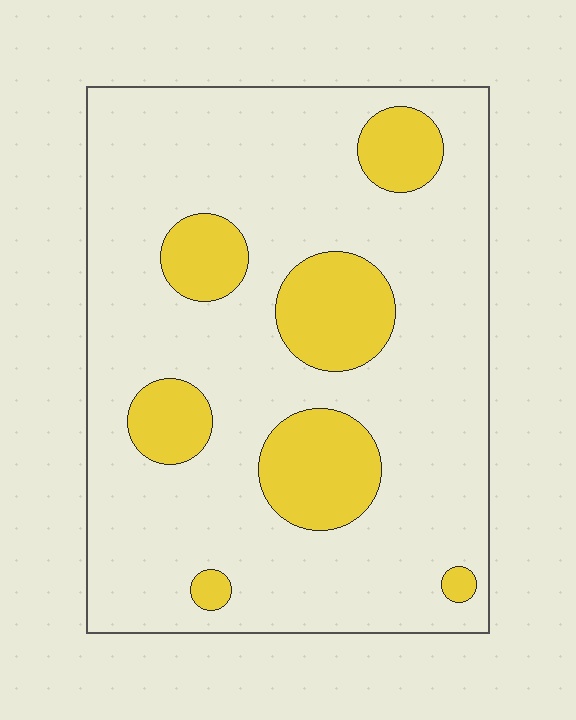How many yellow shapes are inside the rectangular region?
7.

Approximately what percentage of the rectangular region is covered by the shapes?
Approximately 20%.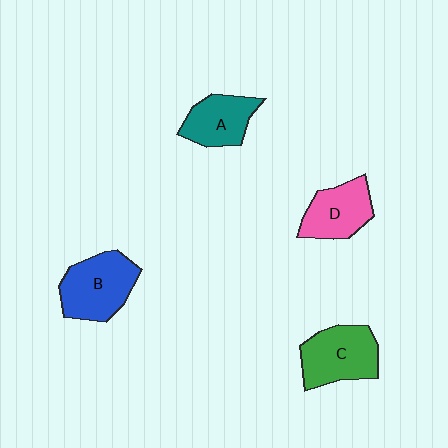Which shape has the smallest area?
Shape A (teal).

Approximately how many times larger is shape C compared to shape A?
Approximately 1.3 times.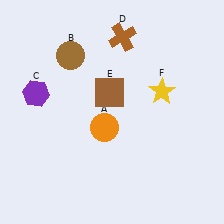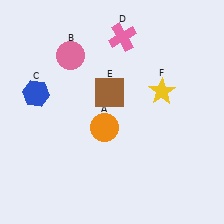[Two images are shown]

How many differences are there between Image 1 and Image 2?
There are 3 differences between the two images.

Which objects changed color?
B changed from brown to pink. C changed from purple to blue. D changed from brown to pink.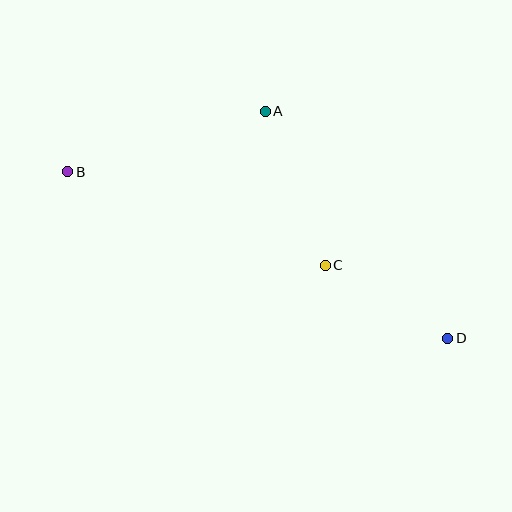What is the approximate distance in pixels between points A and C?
The distance between A and C is approximately 165 pixels.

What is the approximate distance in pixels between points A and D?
The distance between A and D is approximately 292 pixels.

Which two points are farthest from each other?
Points B and D are farthest from each other.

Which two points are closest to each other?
Points C and D are closest to each other.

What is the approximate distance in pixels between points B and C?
The distance between B and C is approximately 274 pixels.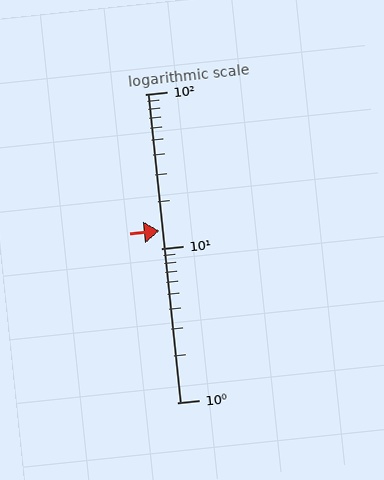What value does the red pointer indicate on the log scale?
The pointer indicates approximately 13.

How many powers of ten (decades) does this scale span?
The scale spans 2 decades, from 1 to 100.